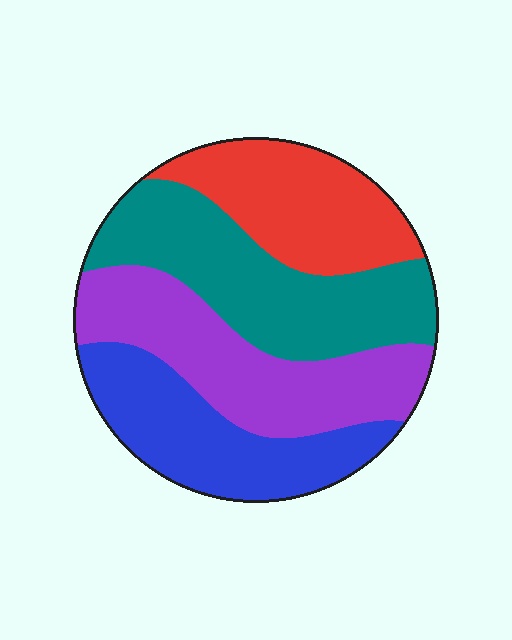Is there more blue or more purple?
Purple.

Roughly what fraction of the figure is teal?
Teal takes up between a quarter and a half of the figure.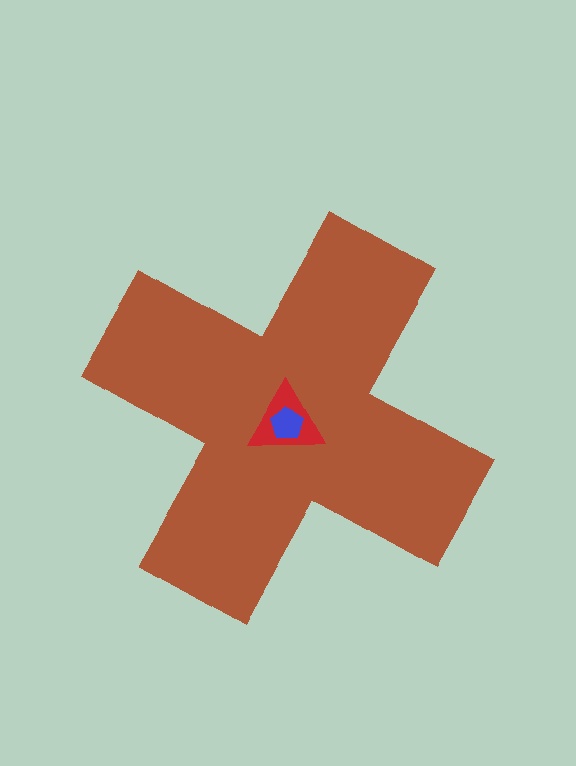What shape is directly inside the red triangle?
The blue pentagon.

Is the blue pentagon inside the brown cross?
Yes.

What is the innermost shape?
The blue pentagon.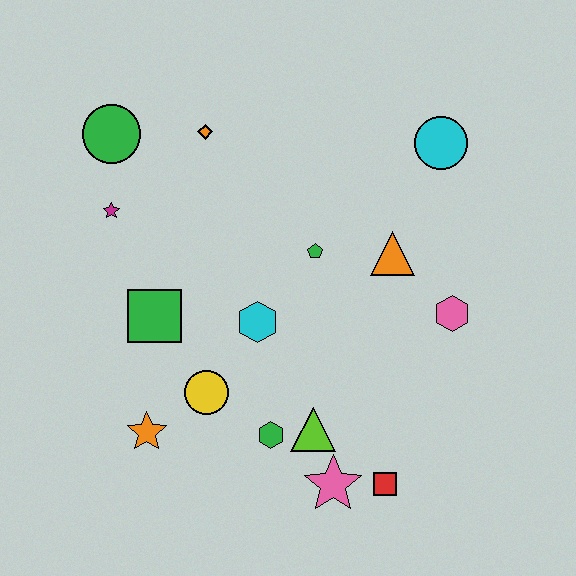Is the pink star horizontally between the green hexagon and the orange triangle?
Yes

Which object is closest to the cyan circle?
The orange triangle is closest to the cyan circle.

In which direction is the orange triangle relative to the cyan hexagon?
The orange triangle is to the right of the cyan hexagon.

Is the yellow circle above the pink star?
Yes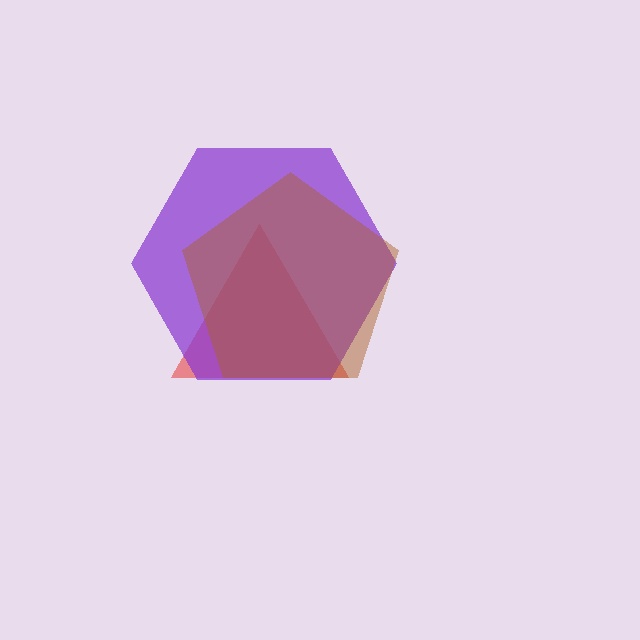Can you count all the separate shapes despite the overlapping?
Yes, there are 3 separate shapes.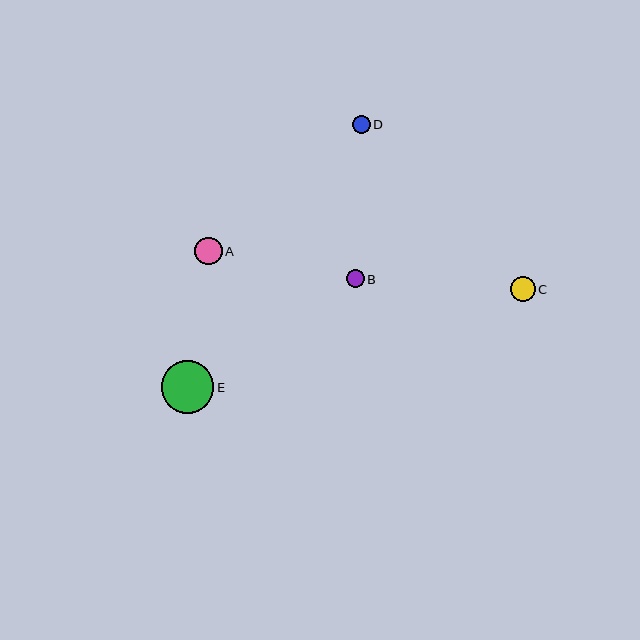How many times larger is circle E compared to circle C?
Circle E is approximately 2.1 times the size of circle C.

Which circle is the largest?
Circle E is the largest with a size of approximately 53 pixels.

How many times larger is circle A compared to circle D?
Circle A is approximately 1.5 times the size of circle D.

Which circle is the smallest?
Circle D is the smallest with a size of approximately 18 pixels.